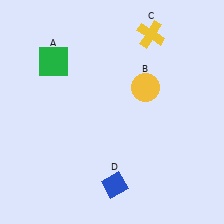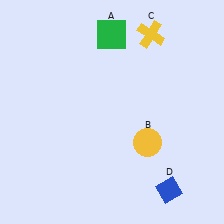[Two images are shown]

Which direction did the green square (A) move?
The green square (A) moved right.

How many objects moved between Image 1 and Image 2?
3 objects moved between the two images.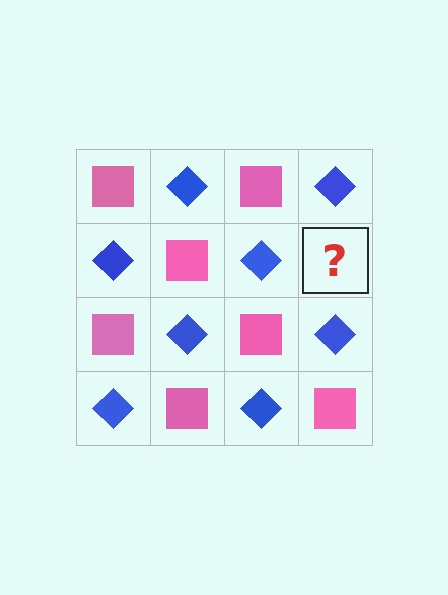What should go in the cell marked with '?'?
The missing cell should contain a pink square.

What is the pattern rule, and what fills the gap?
The rule is that it alternates pink square and blue diamond in a checkerboard pattern. The gap should be filled with a pink square.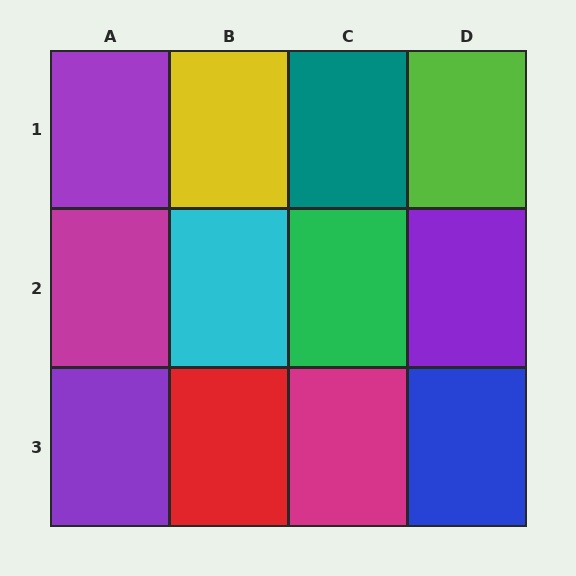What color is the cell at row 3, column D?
Blue.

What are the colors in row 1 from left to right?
Purple, yellow, teal, lime.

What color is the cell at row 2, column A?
Magenta.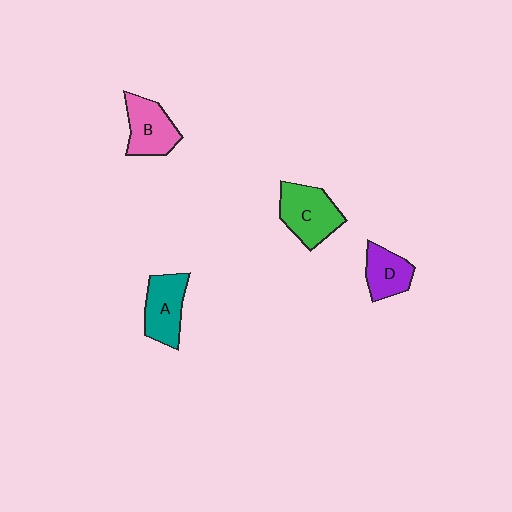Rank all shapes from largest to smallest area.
From largest to smallest: C (green), A (teal), B (pink), D (purple).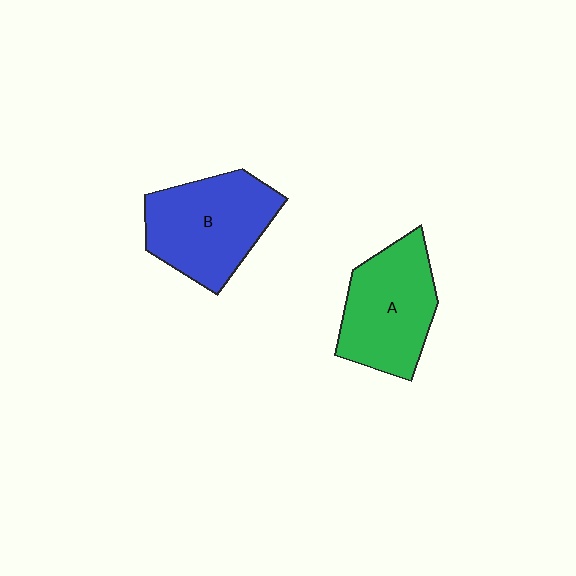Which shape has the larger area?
Shape B (blue).